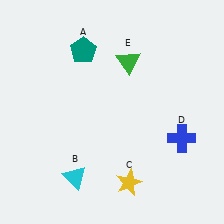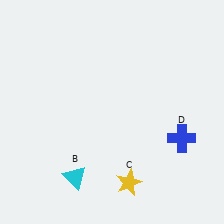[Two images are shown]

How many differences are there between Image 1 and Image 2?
There are 2 differences between the two images.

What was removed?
The green triangle (E), the teal pentagon (A) were removed in Image 2.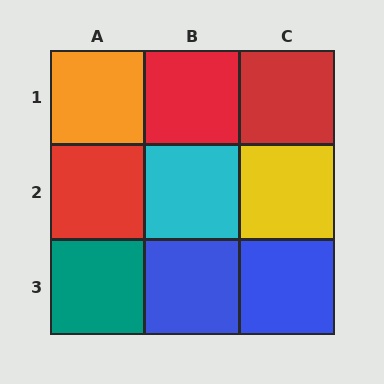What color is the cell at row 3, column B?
Blue.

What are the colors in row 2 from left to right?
Red, cyan, yellow.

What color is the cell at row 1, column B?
Red.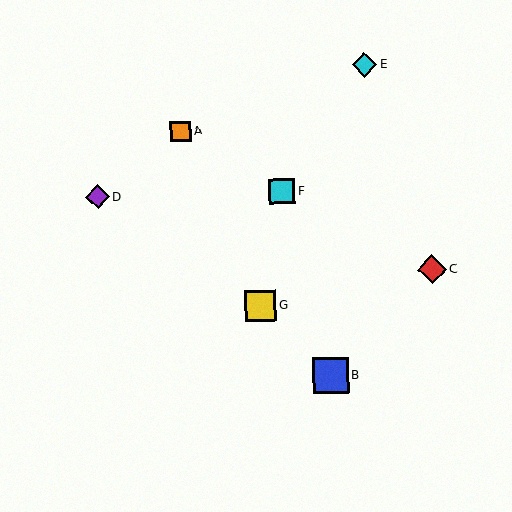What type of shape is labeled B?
Shape B is a blue square.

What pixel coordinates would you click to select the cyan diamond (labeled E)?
Click at (364, 65) to select the cyan diamond E.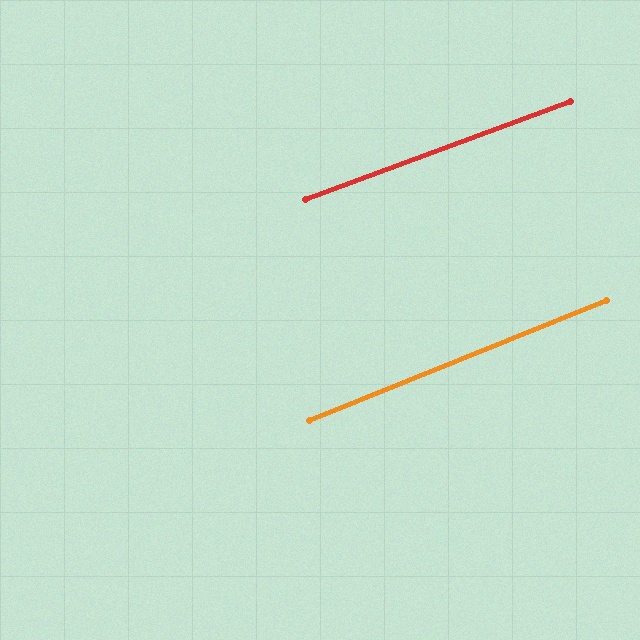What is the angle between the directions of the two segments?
Approximately 2 degrees.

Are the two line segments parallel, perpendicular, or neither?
Parallel — their directions differ by only 1.8°.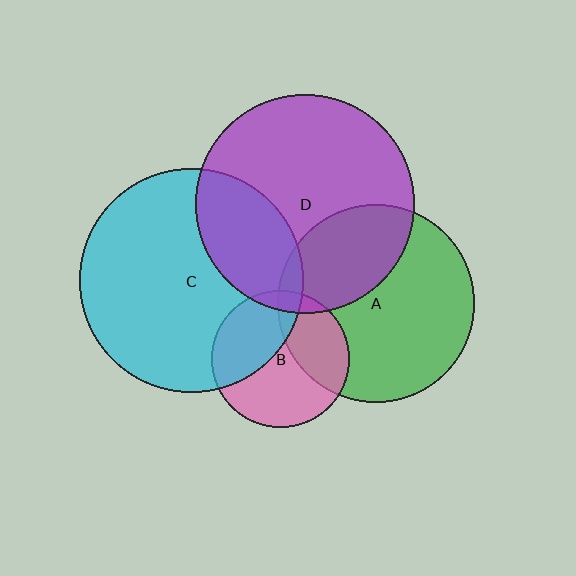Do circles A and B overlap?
Yes.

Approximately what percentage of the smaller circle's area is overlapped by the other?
Approximately 35%.